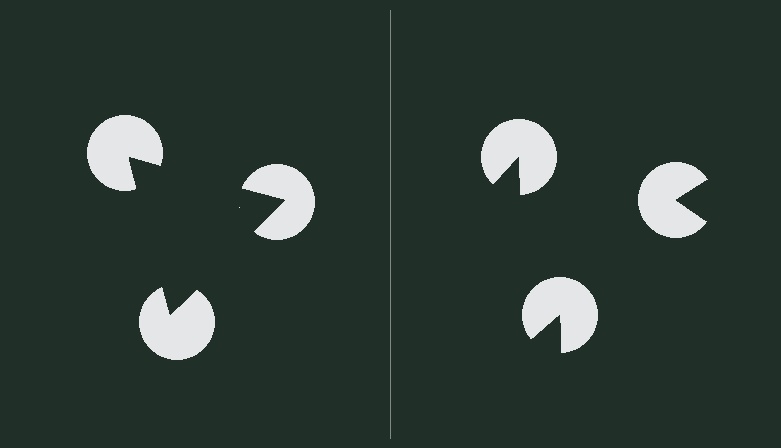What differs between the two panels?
The pac-man discs are positioned identically on both sides; only the wedge orientations differ. On the left they align to a triangle; on the right they are misaligned.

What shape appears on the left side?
An illusory triangle.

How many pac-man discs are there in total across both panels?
6 — 3 on each side.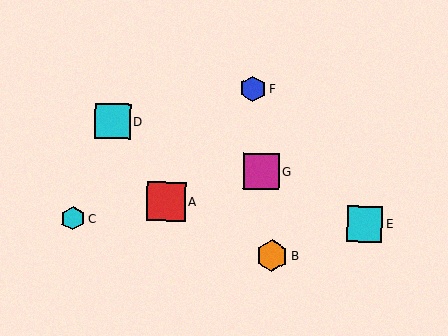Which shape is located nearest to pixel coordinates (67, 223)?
The cyan hexagon (labeled C) at (73, 218) is nearest to that location.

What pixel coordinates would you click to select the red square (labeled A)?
Click at (166, 202) to select the red square A.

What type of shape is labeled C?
Shape C is a cyan hexagon.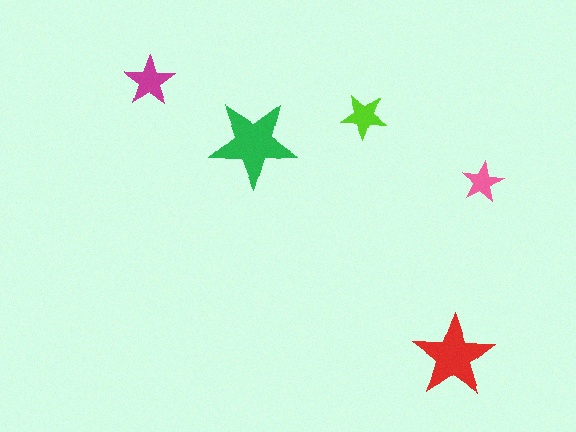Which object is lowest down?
The red star is bottommost.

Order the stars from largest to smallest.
the green one, the red one, the magenta one, the lime one, the pink one.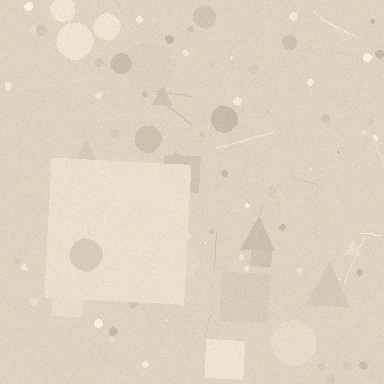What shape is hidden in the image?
A square is hidden in the image.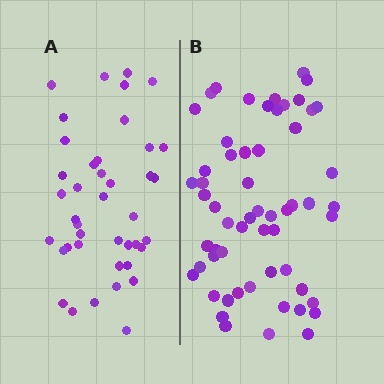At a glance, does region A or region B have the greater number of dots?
Region B (the right region) has more dots.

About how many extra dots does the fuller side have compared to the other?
Region B has approximately 15 more dots than region A.